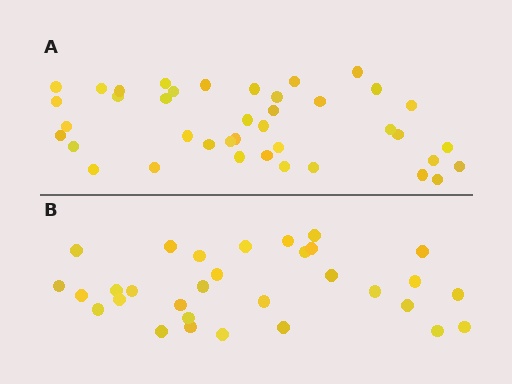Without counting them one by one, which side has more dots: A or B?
Region A (the top region) has more dots.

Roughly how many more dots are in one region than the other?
Region A has roughly 8 or so more dots than region B.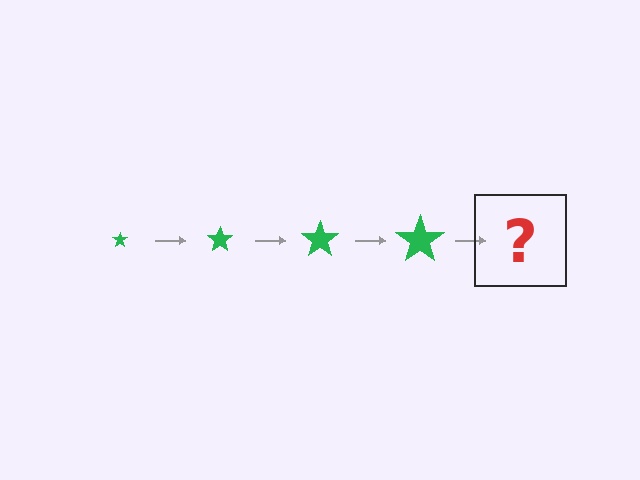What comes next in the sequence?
The next element should be a green star, larger than the previous one.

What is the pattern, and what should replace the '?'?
The pattern is that the star gets progressively larger each step. The '?' should be a green star, larger than the previous one.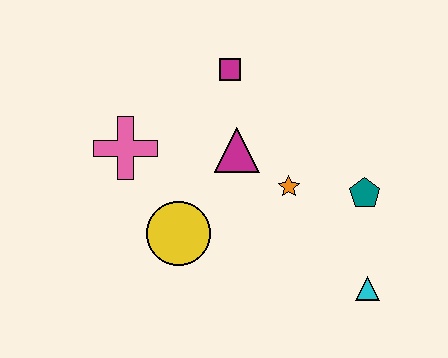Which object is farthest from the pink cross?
The cyan triangle is farthest from the pink cross.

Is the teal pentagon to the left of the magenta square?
No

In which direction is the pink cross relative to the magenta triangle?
The pink cross is to the left of the magenta triangle.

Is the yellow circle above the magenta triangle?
No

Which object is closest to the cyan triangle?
The teal pentagon is closest to the cyan triangle.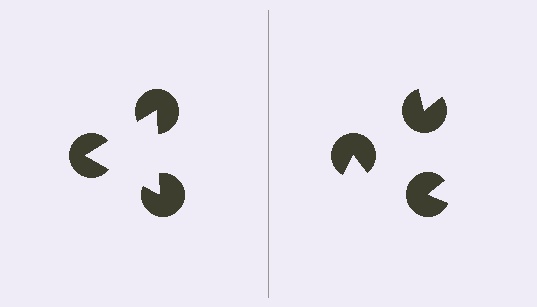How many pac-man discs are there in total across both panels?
6 — 3 on each side.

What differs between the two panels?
The pac-man discs are positioned identically on both sides; only the wedge orientations differ. On the left they align to a triangle; on the right they are misaligned.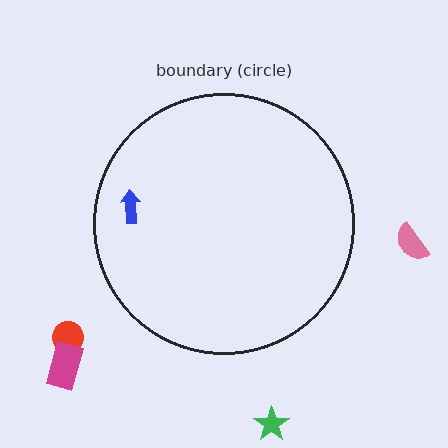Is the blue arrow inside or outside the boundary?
Inside.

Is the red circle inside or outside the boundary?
Outside.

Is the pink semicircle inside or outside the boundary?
Outside.